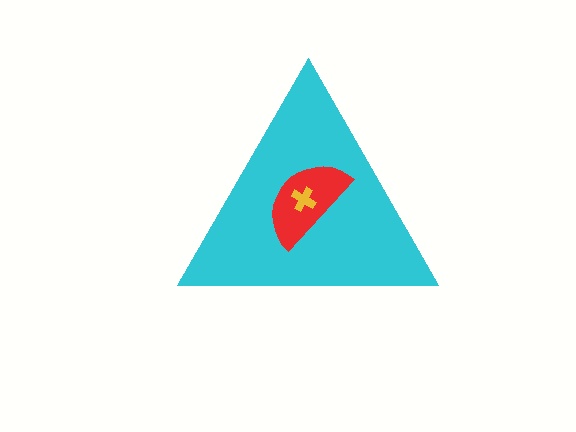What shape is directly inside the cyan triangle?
The red semicircle.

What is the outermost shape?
The cyan triangle.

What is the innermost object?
The yellow cross.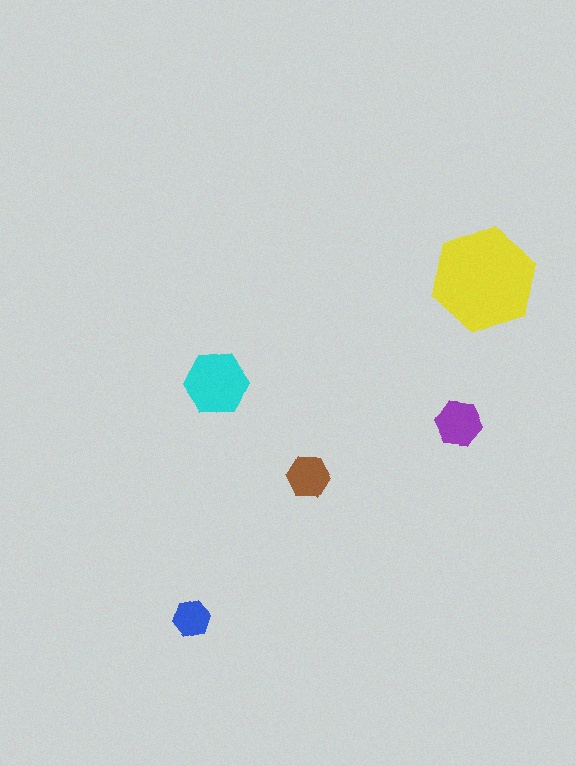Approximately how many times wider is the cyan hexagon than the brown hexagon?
About 1.5 times wider.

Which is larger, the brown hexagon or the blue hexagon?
The brown one.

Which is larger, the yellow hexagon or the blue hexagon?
The yellow one.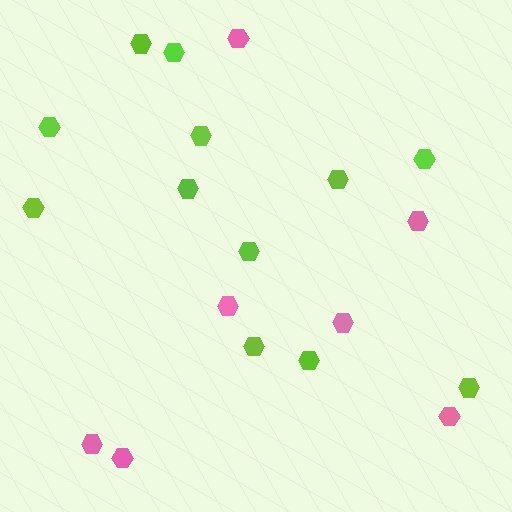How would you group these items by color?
There are 2 groups: one group of lime hexagons (12) and one group of pink hexagons (7).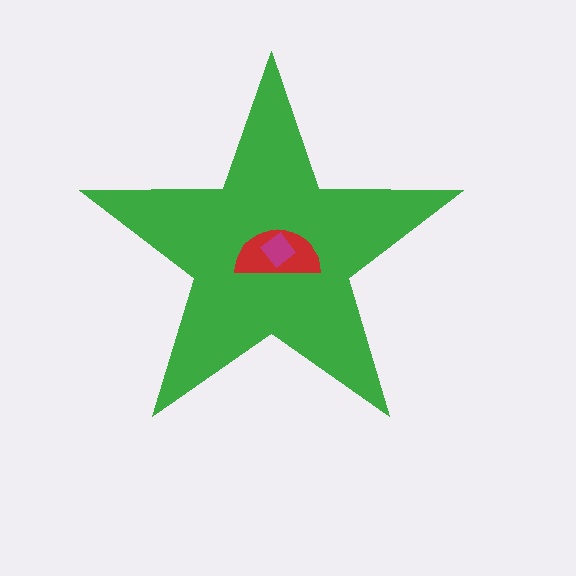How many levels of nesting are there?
3.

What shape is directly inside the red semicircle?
The magenta diamond.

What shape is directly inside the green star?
The red semicircle.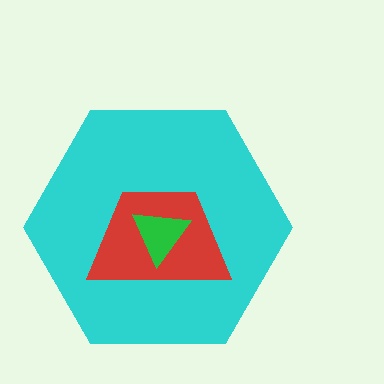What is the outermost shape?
The cyan hexagon.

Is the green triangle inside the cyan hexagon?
Yes.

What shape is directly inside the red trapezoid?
The green triangle.